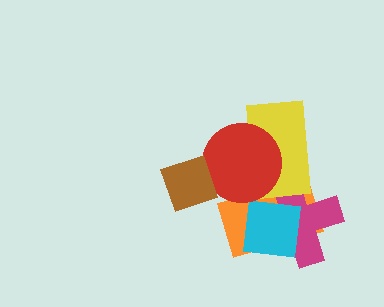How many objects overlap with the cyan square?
2 objects overlap with the cyan square.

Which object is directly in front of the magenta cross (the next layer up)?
The yellow rectangle is directly in front of the magenta cross.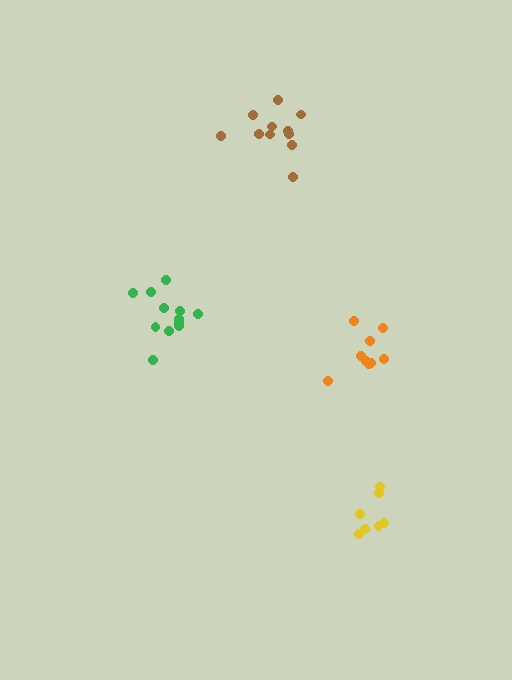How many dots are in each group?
Group 1: 9 dots, Group 2: 12 dots, Group 3: 7 dots, Group 4: 11 dots (39 total).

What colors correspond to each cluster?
The clusters are colored: orange, green, yellow, brown.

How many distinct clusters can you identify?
There are 4 distinct clusters.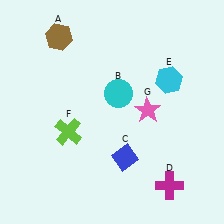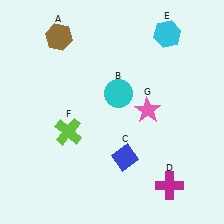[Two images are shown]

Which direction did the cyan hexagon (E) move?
The cyan hexagon (E) moved up.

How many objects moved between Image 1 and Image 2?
1 object moved between the two images.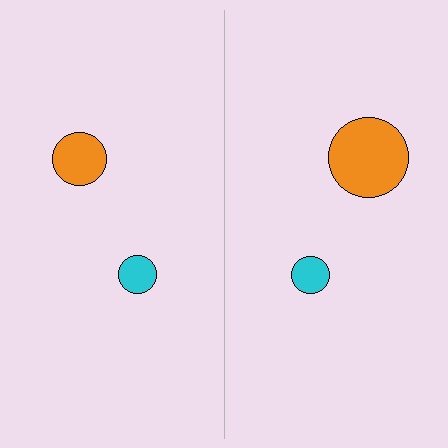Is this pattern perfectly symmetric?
No, the pattern is not perfectly symmetric. The orange circle on the right side has a different size than its mirror counterpart.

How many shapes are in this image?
There are 4 shapes in this image.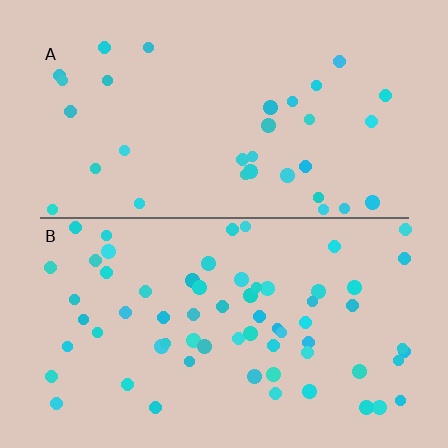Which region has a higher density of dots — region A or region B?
B (the bottom).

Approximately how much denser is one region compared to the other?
Approximately 2.0× — region B over region A.